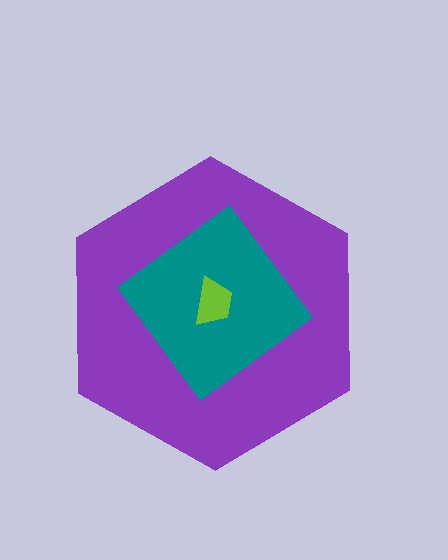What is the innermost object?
The lime trapezoid.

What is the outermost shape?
The purple hexagon.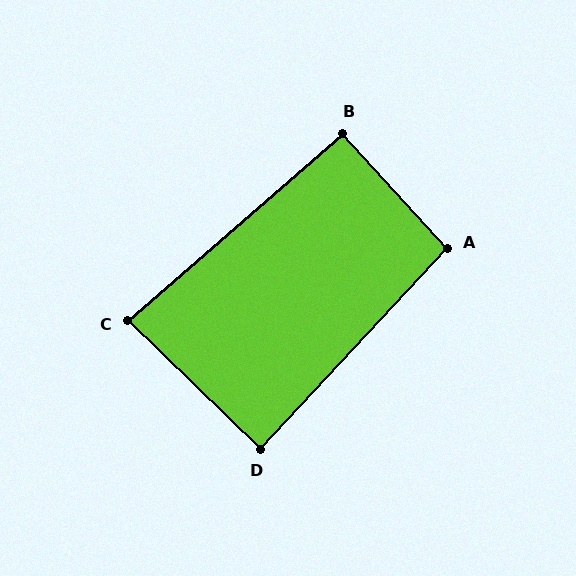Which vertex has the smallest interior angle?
C, at approximately 85 degrees.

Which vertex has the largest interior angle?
A, at approximately 95 degrees.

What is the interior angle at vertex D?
Approximately 89 degrees (approximately right).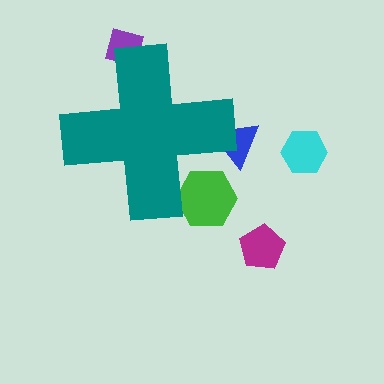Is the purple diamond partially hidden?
Yes, the purple diamond is partially hidden behind the teal cross.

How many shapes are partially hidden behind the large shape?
3 shapes are partially hidden.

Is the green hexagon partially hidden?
Yes, the green hexagon is partially hidden behind the teal cross.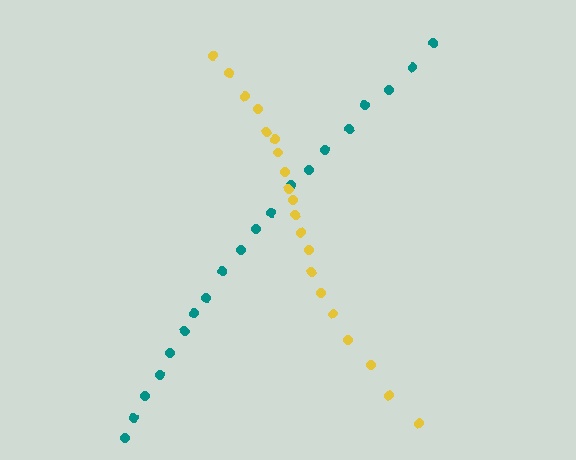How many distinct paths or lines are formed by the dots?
There are 2 distinct paths.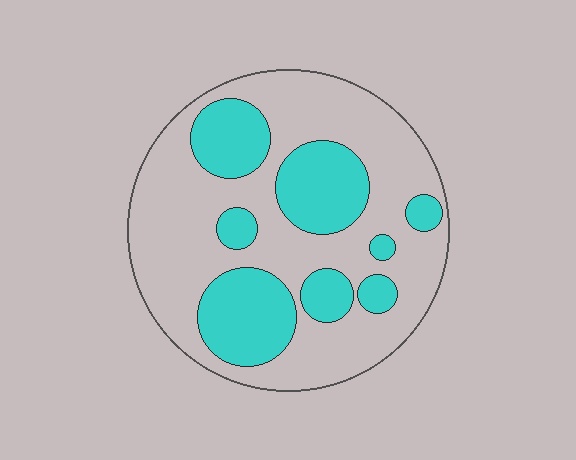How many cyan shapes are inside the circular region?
8.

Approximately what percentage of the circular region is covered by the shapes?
Approximately 35%.